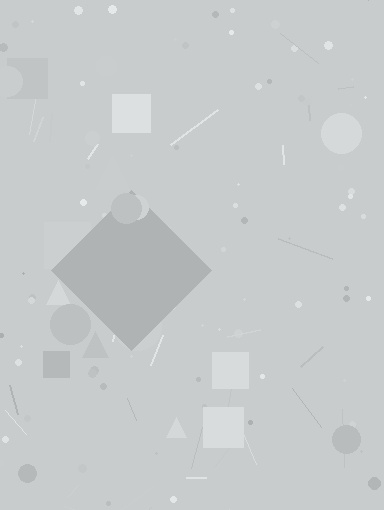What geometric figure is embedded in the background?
A diamond is embedded in the background.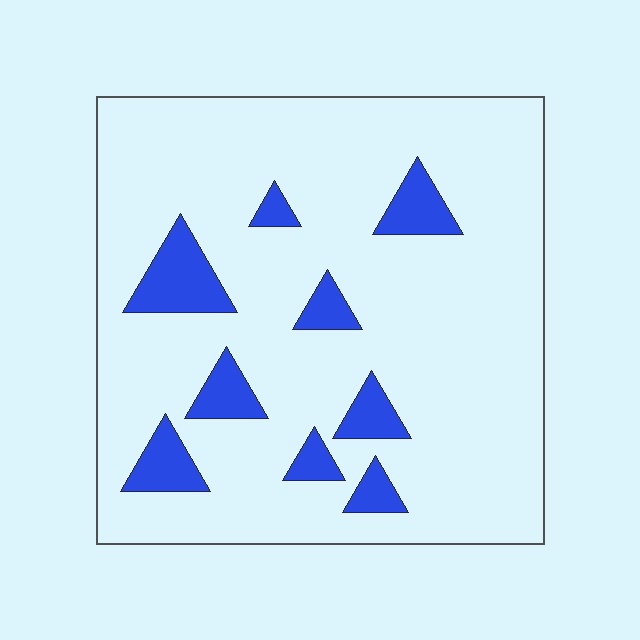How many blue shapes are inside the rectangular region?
9.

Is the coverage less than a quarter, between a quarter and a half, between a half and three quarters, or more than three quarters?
Less than a quarter.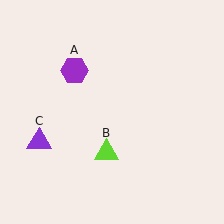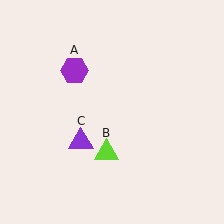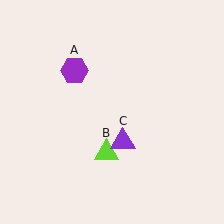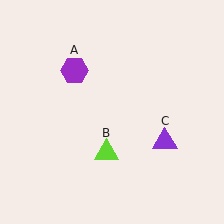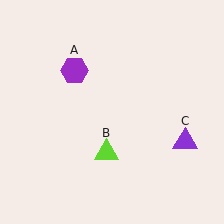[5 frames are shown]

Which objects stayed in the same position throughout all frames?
Purple hexagon (object A) and lime triangle (object B) remained stationary.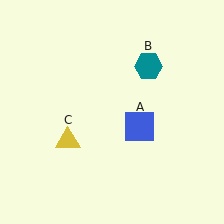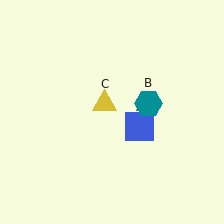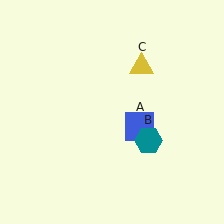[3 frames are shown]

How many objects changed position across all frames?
2 objects changed position: teal hexagon (object B), yellow triangle (object C).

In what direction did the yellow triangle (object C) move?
The yellow triangle (object C) moved up and to the right.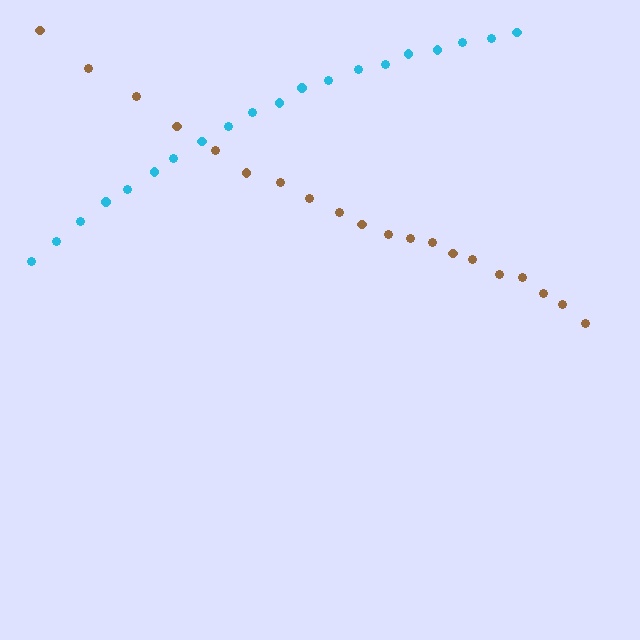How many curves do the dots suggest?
There are 2 distinct paths.